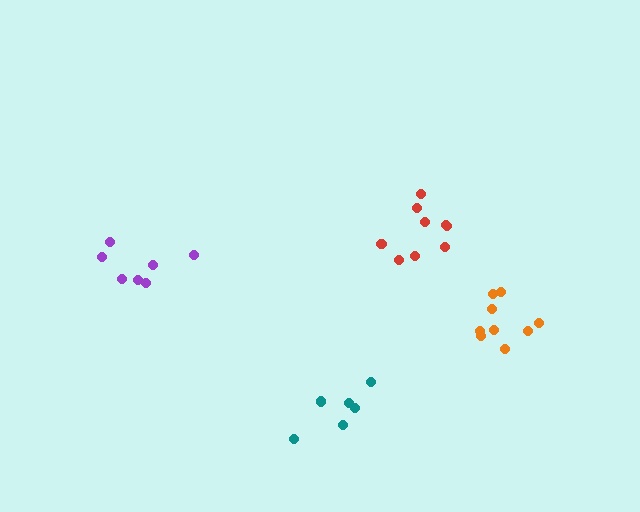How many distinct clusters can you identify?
There are 4 distinct clusters.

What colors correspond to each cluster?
The clusters are colored: teal, orange, red, purple.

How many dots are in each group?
Group 1: 6 dots, Group 2: 9 dots, Group 3: 9 dots, Group 4: 7 dots (31 total).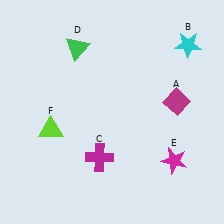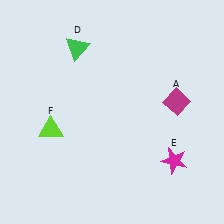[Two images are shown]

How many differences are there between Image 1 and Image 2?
There are 2 differences between the two images.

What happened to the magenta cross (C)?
The magenta cross (C) was removed in Image 2. It was in the bottom-left area of Image 1.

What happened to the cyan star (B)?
The cyan star (B) was removed in Image 2. It was in the top-right area of Image 1.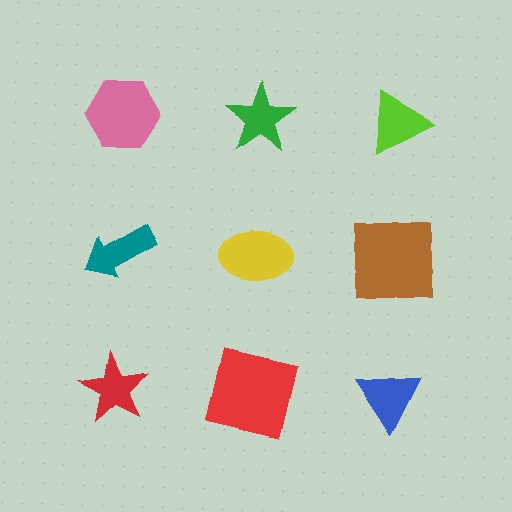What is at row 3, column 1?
A red star.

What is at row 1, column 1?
A pink hexagon.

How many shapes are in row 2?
3 shapes.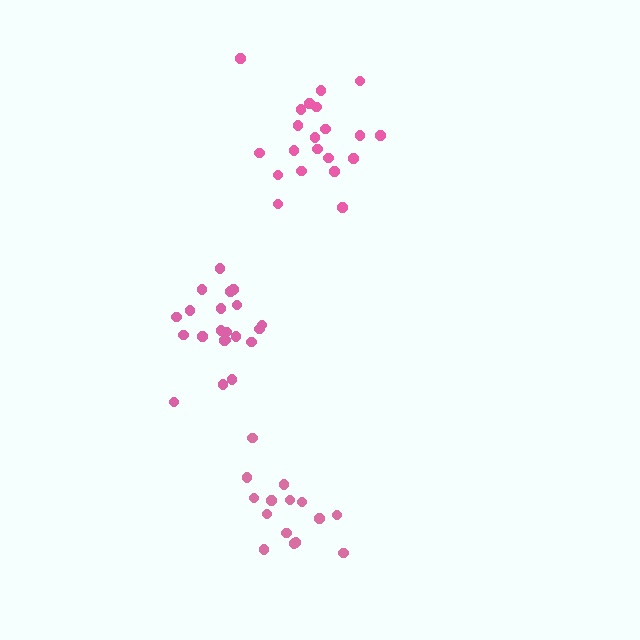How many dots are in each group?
Group 1: 21 dots, Group 2: 21 dots, Group 3: 15 dots (57 total).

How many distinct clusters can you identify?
There are 3 distinct clusters.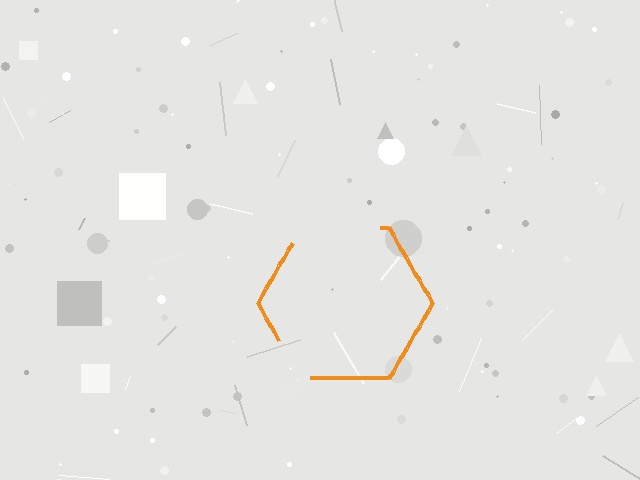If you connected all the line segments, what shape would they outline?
They would outline a hexagon.